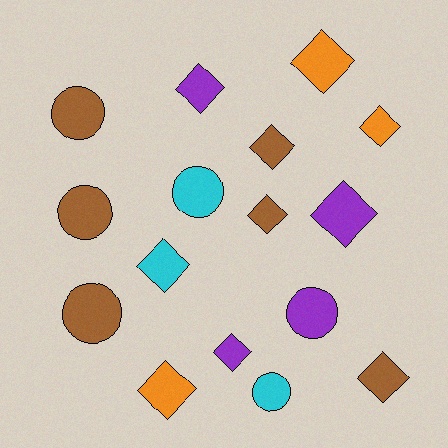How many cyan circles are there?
There are 2 cyan circles.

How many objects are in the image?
There are 16 objects.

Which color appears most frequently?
Brown, with 6 objects.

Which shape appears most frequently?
Diamond, with 10 objects.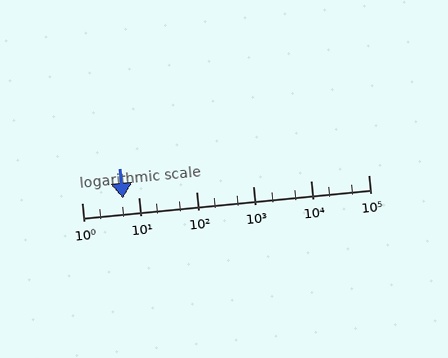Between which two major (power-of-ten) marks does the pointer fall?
The pointer is between 1 and 10.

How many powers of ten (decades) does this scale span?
The scale spans 5 decades, from 1 to 100000.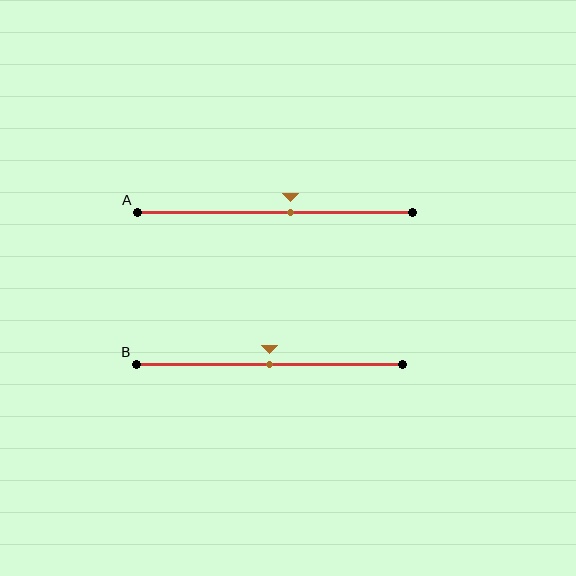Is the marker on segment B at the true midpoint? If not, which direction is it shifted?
Yes, the marker on segment B is at the true midpoint.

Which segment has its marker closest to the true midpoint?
Segment B has its marker closest to the true midpoint.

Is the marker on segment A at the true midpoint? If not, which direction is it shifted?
No, the marker on segment A is shifted to the right by about 5% of the segment length.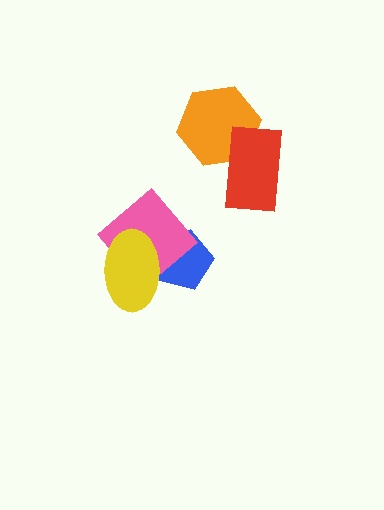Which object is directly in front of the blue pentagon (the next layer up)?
The pink diamond is directly in front of the blue pentagon.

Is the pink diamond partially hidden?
Yes, it is partially covered by another shape.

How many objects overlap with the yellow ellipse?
2 objects overlap with the yellow ellipse.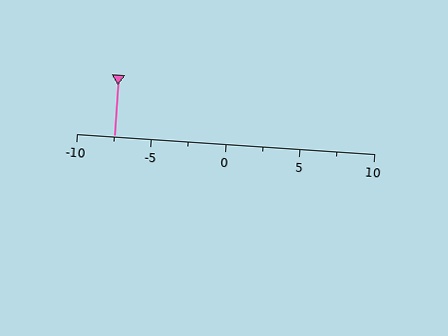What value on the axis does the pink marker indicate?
The marker indicates approximately -7.5.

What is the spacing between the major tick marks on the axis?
The major ticks are spaced 5 apart.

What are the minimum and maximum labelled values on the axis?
The axis runs from -10 to 10.